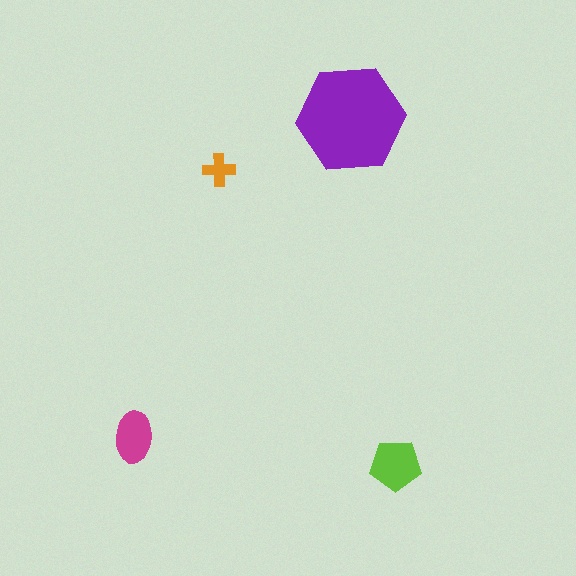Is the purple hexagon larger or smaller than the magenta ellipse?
Larger.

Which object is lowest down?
The lime pentagon is bottommost.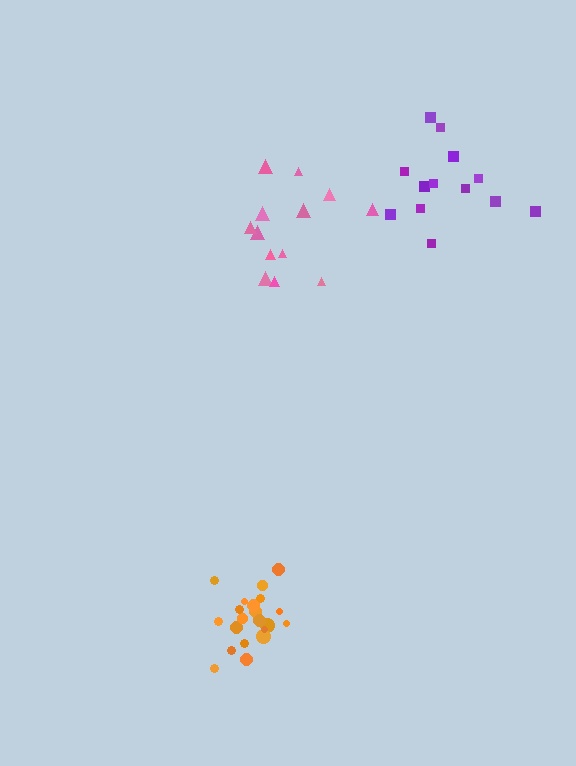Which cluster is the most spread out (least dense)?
Pink.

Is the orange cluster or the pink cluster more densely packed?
Orange.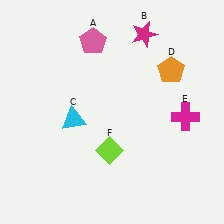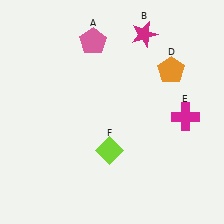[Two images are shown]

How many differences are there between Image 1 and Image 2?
There is 1 difference between the two images.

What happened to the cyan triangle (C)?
The cyan triangle (C) was removed in Image 2. It was in the bottom-left area of Image 1.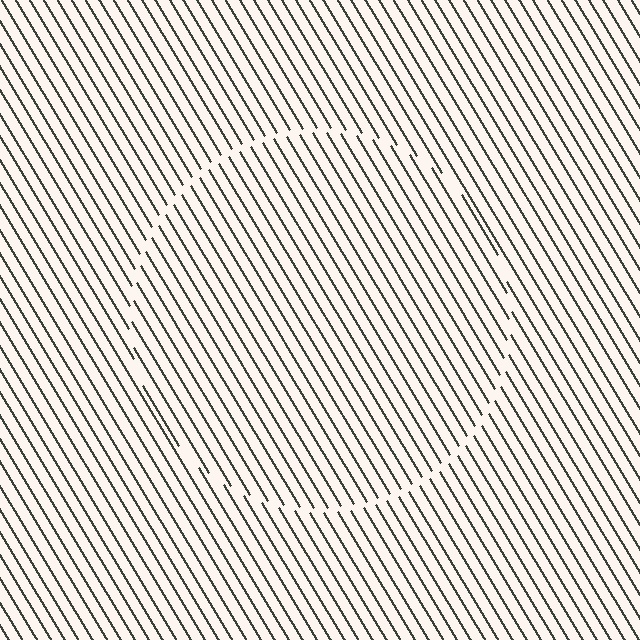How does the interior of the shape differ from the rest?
The interior of the shape contains the same grating, shifted by half a period — the contour is defined by the phase discontinuity where line-ends from the inner and outer gratings abut.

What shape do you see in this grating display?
An illusory circle. The interior of the shape contains the same grating, shifted by half a period — the contour is defined by the phase discontinuity where line-ends from the inner and outer gratings abut.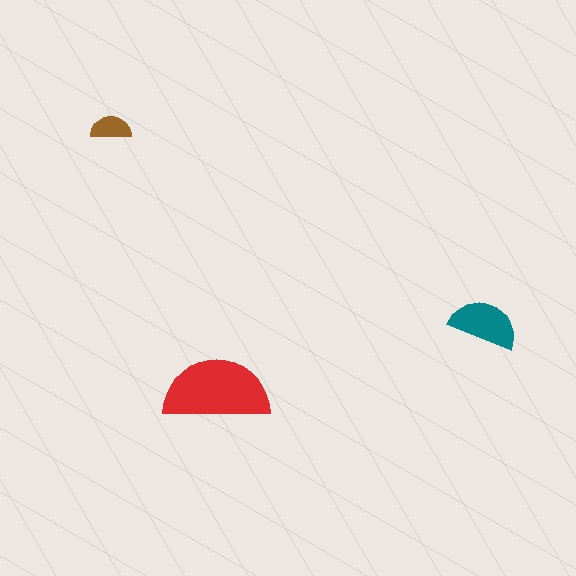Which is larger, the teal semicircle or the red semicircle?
The red one.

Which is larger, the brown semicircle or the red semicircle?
The red one.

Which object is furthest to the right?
The teal semicircle is rightmost.